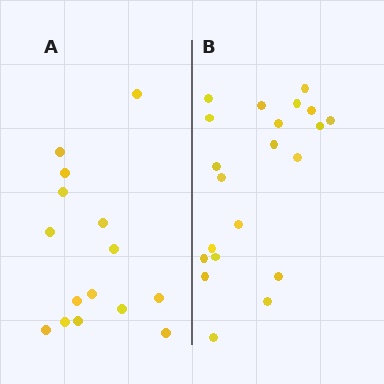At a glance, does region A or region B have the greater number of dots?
Region B (the right region) has more dots.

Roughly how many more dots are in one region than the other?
Region B has about 6 more dots than region A.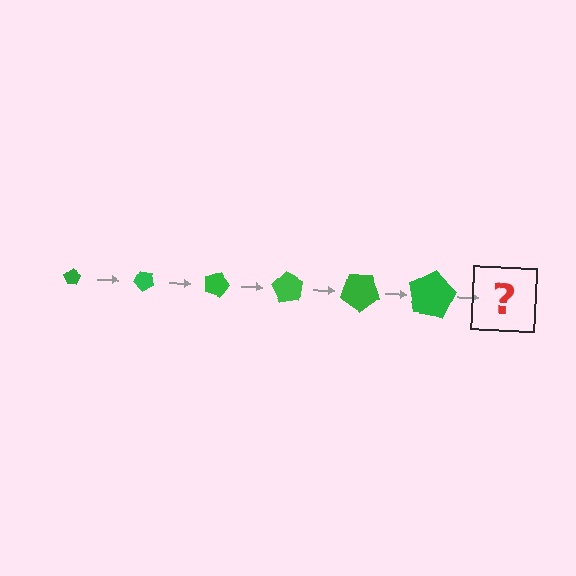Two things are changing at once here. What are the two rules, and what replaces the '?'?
The two rules are that the pentagon grows larger each step and it rotates 45 degrees each step. The '?' should be a pentagon, larger than the previous one and rotated 270 degrees from the start.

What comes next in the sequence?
The next element should be a pentagon, larger than the previous one and rotated 270 degrees from the start.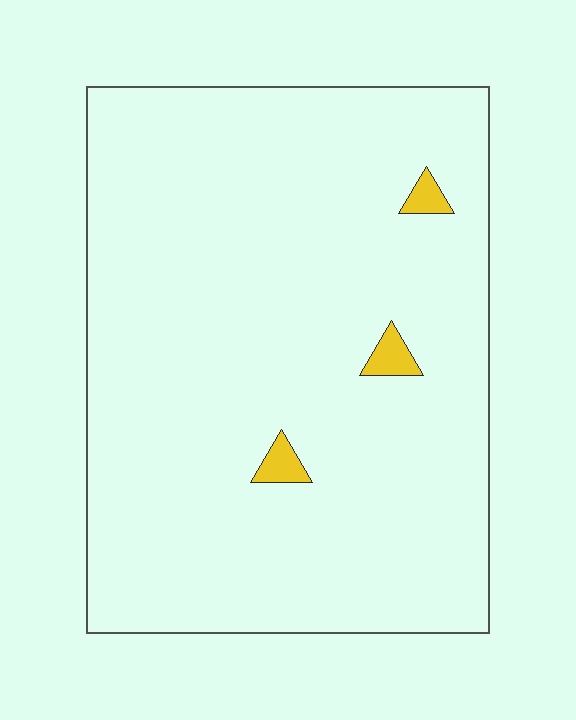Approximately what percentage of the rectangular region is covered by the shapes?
Approximately 0%.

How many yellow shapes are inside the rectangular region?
3.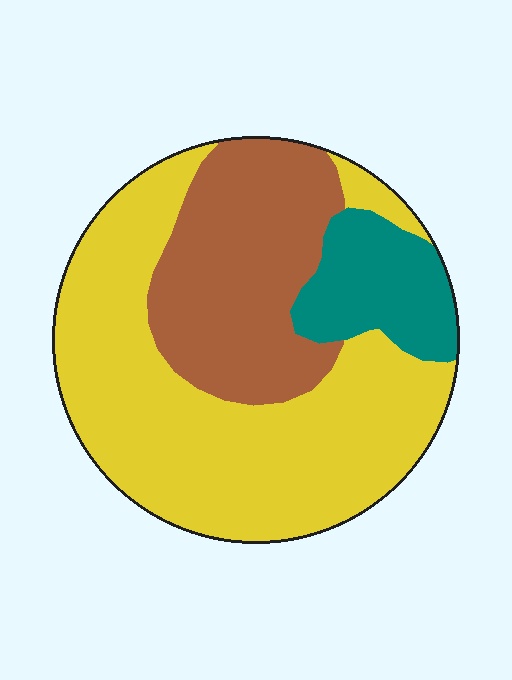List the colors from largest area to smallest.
From largest to smallest: yellow, brown, teal.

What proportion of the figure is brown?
Brown covers around 30% of the figure.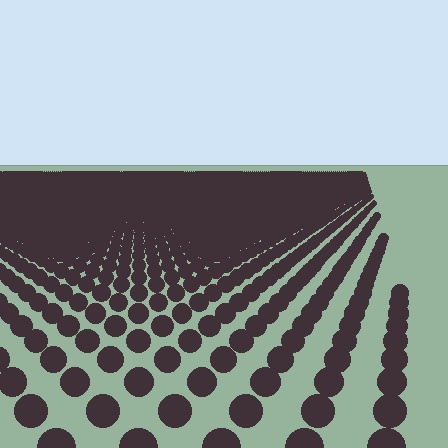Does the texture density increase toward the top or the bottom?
Density increases toward the top.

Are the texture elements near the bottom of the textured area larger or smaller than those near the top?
Larger. Near the bottom, elements are closer to the viewer and appear at a bigger on-screen size.